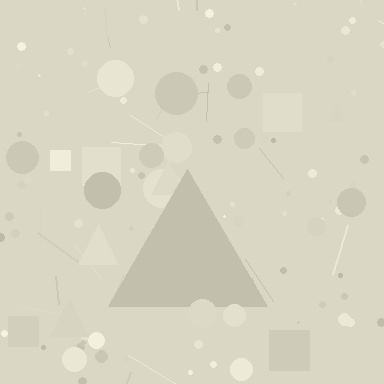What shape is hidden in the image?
A triangle is hidden in the image.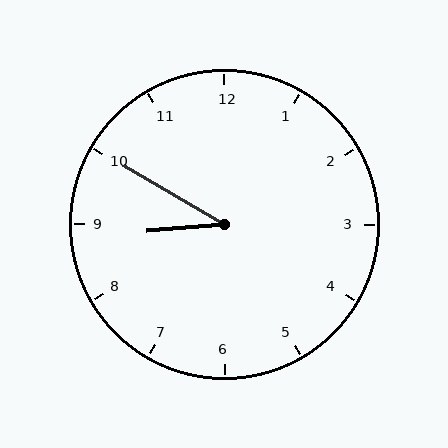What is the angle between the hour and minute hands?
Approximately 35 degrees.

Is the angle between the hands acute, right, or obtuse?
It is acute.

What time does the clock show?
8:50.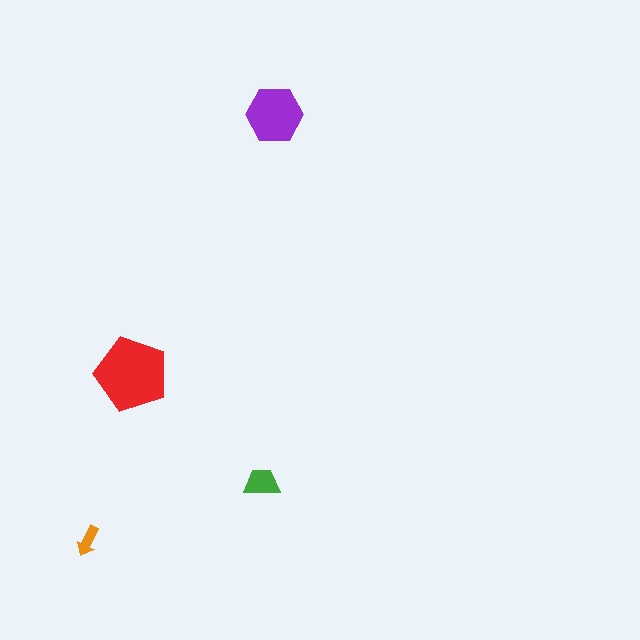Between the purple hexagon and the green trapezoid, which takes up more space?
The purple hexagon.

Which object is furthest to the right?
The purple hexagon is rightmost.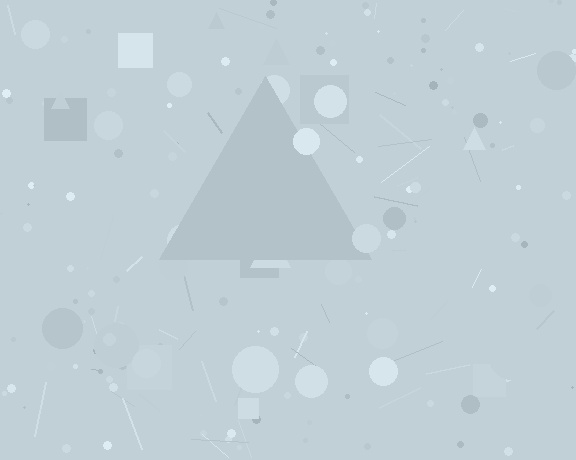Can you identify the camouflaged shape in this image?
The camouflaged shape is a triangle.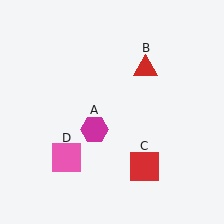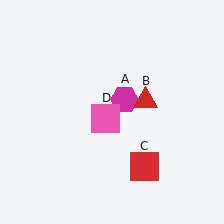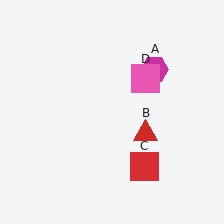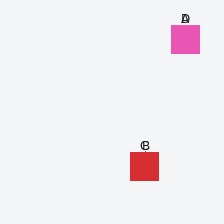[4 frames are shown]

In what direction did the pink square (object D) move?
The pink square (object D) moved up and to the right.